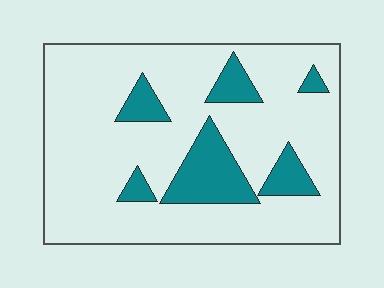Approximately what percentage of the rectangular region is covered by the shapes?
Approximately 20%.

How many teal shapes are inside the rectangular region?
6.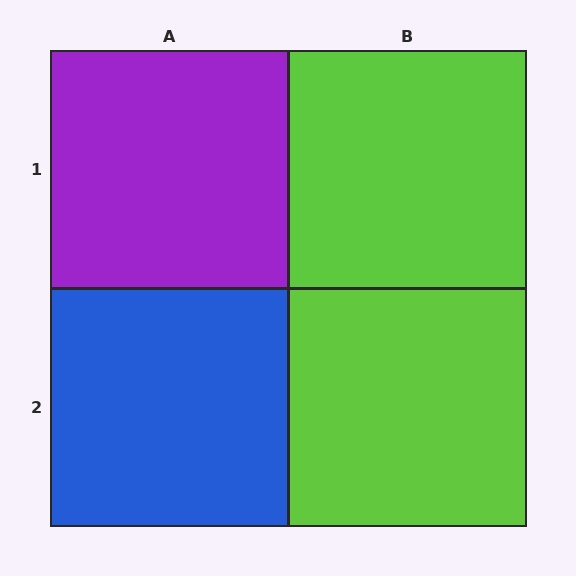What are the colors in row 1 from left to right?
Purple, lime.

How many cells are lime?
2 cells are lime.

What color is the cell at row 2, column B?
Lime.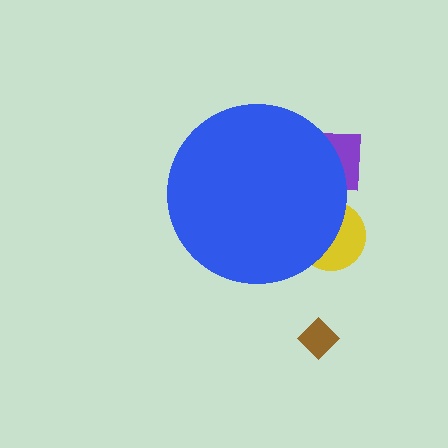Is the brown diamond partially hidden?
No, the brown diamond is fully visible.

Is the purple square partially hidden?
Yes, the purple square is partially hidden behind the blue circle.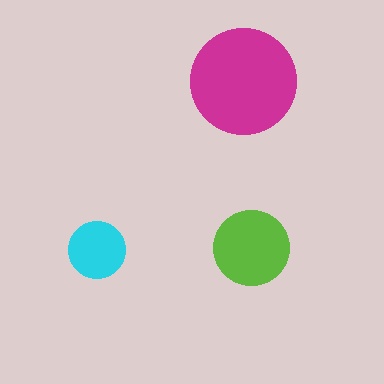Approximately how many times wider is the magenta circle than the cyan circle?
About 2 times wider.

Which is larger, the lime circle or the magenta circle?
The magenta one.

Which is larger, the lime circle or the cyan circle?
The lime one.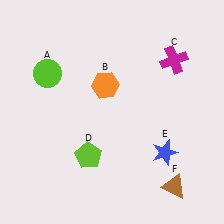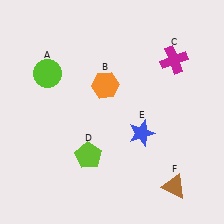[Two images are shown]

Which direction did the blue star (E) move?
The blue star (E) moved left.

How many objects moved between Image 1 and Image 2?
1 object moved between the two images.